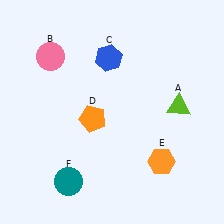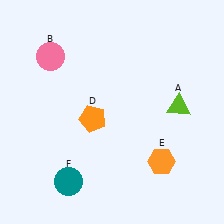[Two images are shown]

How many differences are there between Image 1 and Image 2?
There is 1 difference between the two images.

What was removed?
The blue hexagon (C) was removed in Image 2.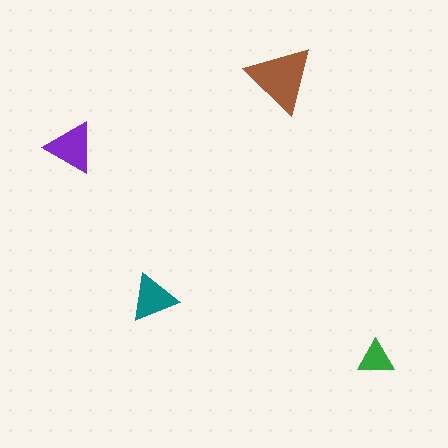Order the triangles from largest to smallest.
the brown one, the purple one, the teal one, the green one.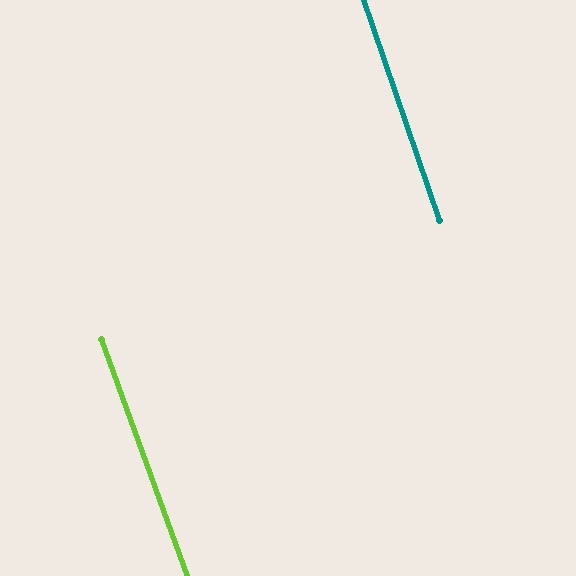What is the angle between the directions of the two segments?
Approximately 1 degree.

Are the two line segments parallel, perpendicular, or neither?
Parallel — their directions differ by only 1.2°.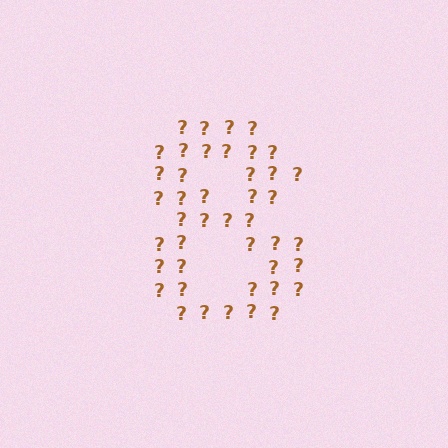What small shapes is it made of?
It is made of small question marks.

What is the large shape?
The large shape is the digit 8.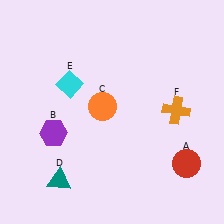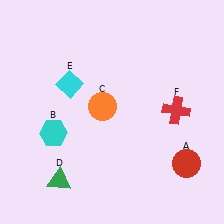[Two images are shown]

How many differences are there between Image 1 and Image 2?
There are 3 differences between the two images.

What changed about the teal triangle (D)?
In Image 1, D is teal. In Image 2, it changed to green.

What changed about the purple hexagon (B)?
In Image 1, B is purple. In Image 2, it changed to cyan.